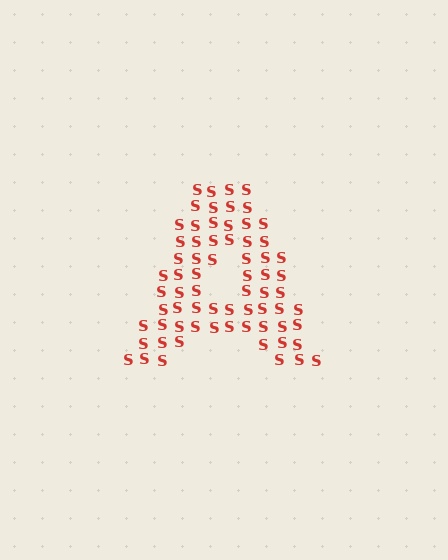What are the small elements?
The small elements are letter S's.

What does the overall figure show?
The overall figure shows the letter A.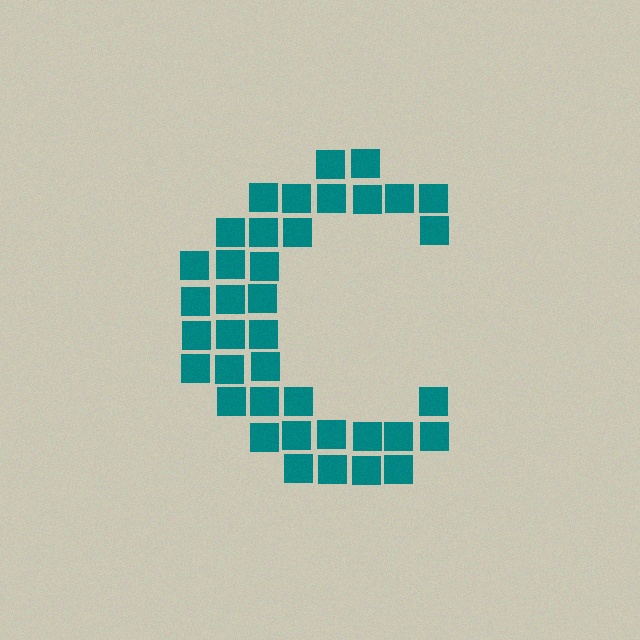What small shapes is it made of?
It is made of small squares.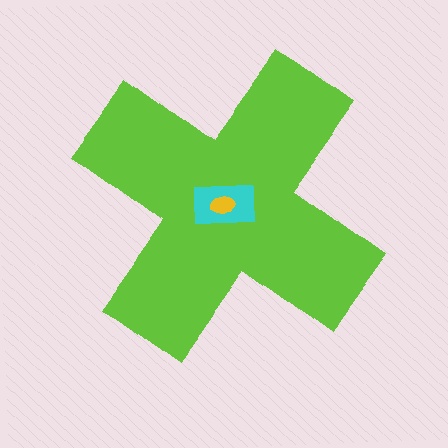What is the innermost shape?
The yellow ellipse.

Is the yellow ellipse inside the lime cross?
Yes.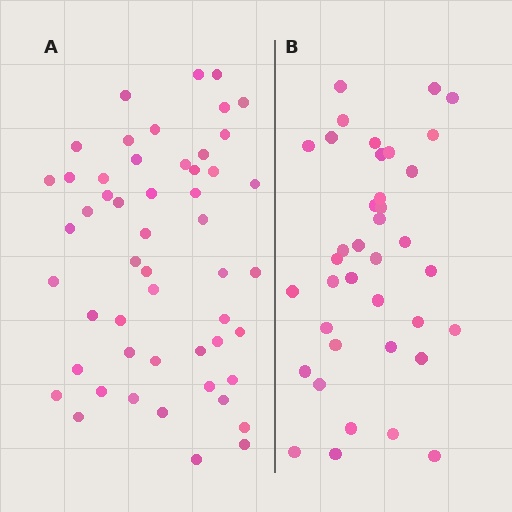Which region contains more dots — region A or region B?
Region A (the left region) has more dots.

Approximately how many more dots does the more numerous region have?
Region A has approximately 15 more dots than region B.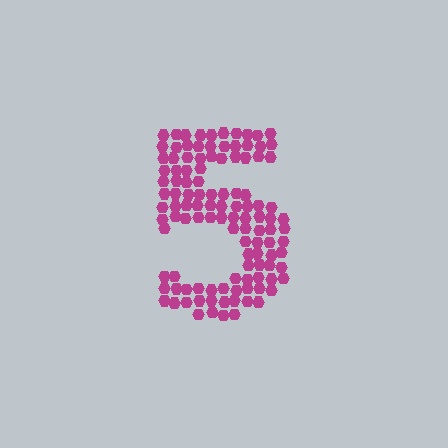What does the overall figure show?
The overall figure shows the digit 5.